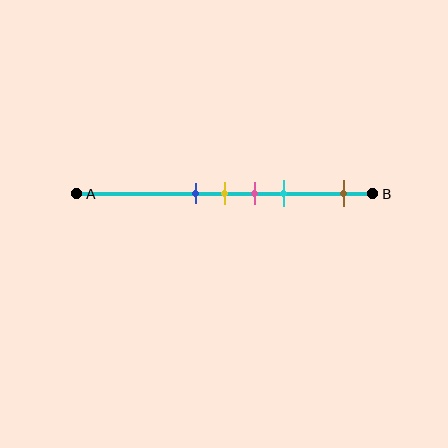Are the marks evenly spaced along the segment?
No, the marks are not evenly spaced.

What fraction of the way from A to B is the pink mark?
The pink mark is approximately 60% (0.6) of the way from A to B.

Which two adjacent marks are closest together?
The blue and yellow marks are the closest adjacent pair.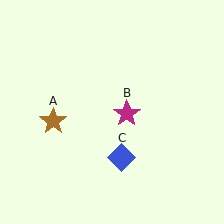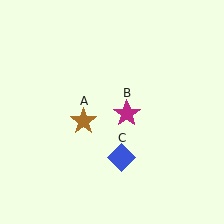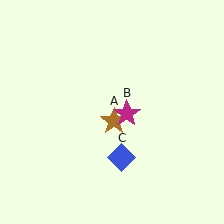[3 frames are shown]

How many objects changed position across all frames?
1 object changed position: brown star (object A).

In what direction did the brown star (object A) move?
The brown star (object A) moved right.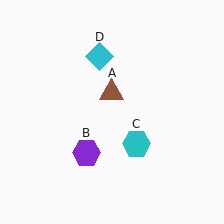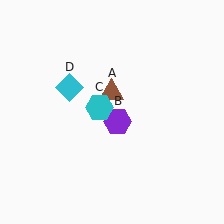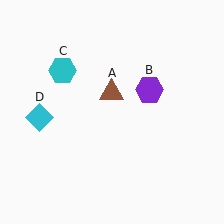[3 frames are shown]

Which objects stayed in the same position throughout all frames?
Brown triangle (object A) remained stationary.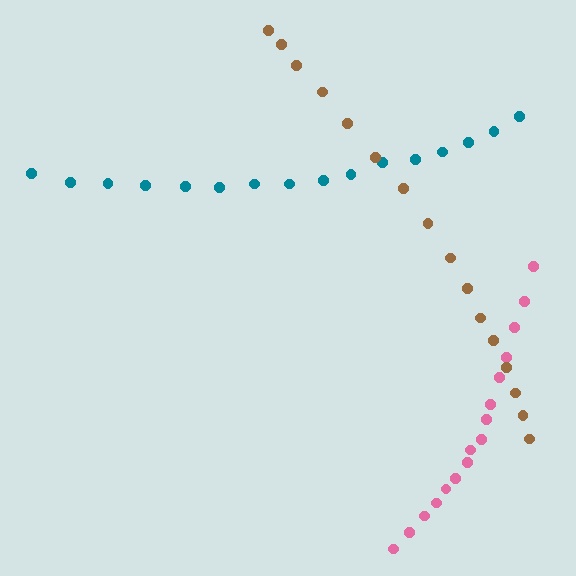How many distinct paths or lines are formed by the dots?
There are 3 distinct paths.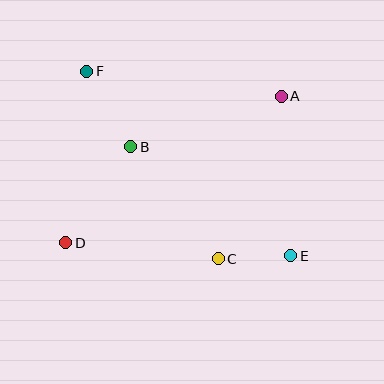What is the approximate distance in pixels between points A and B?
The distance between A and B is approximately 158 pixels.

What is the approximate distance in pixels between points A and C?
The distance between A and C is approximately 174 pixels.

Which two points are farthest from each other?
Points E and F are farthest from each other.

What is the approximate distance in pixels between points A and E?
The distance between A and E is approximately 160 pixels.